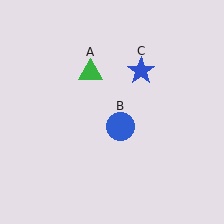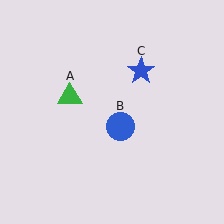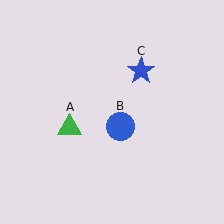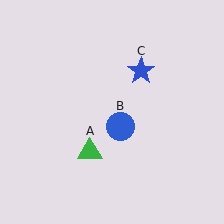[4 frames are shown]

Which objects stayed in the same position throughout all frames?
Blue circle (object B) and blue star (object C) remained stationary.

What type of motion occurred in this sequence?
The green triangle (object A) rotated counterclockwise around the center of the scene.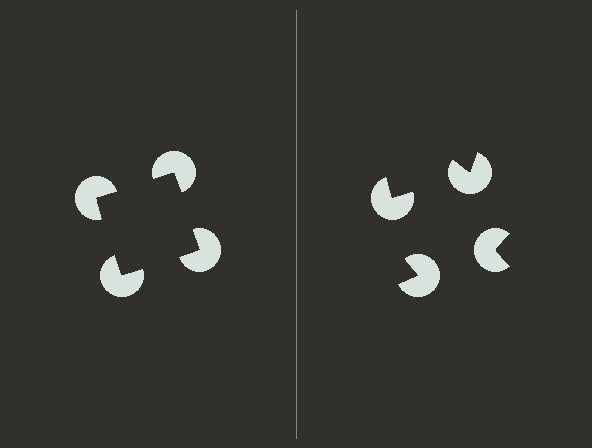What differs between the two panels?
The pac-man discs are positioned identically on both sides; only the wedge orientations differ. On the left they align to a square; on the right they are misaligned.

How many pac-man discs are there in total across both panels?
8 — 4 on each side.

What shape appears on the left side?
An illusory square.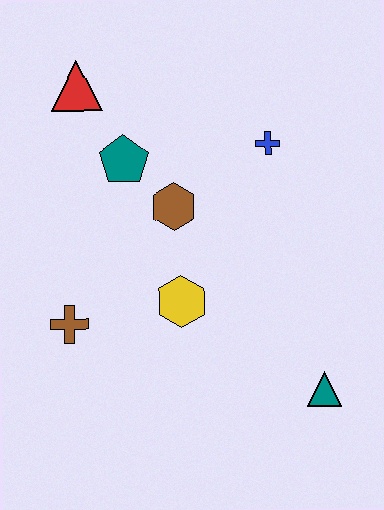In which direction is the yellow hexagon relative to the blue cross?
The yellow hexagon is below the blue cross.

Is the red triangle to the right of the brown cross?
Yes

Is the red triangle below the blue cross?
No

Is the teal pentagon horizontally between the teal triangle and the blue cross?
No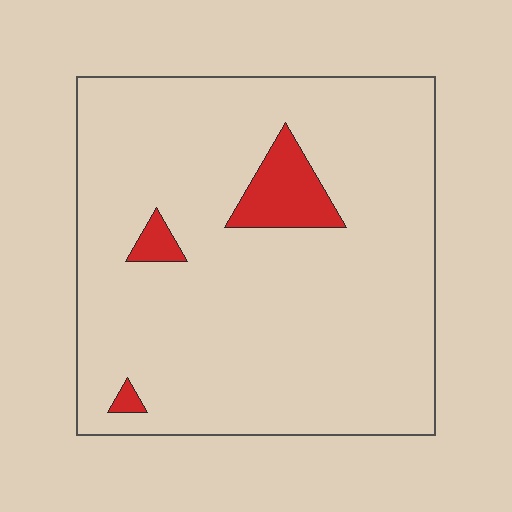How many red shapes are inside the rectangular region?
3.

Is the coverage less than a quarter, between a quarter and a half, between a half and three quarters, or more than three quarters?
Less than a quarter.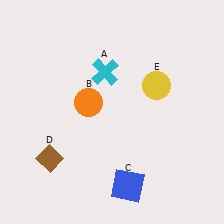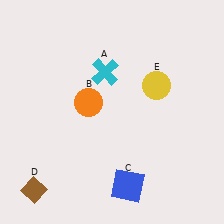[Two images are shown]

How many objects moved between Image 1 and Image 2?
1 object moved between the two images.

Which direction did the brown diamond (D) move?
The brown diamond (D) moved down.